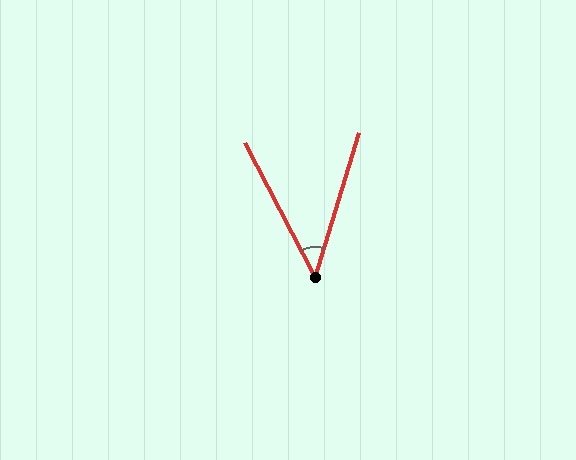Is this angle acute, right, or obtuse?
It is acute.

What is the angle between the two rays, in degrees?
Approximately 44 degrees.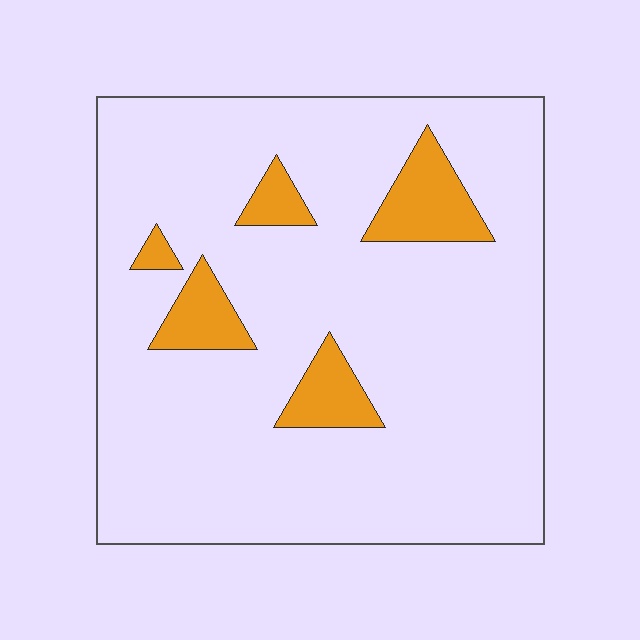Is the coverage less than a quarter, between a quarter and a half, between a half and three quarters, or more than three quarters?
Less than a quarter.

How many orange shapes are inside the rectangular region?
5.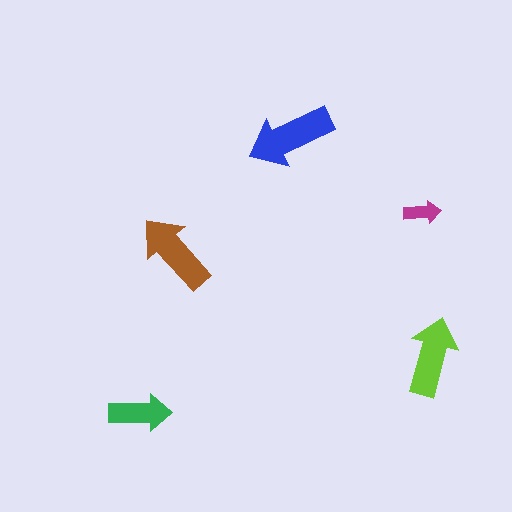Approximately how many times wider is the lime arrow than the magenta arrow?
About 2 times wider.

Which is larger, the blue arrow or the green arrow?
The blue one.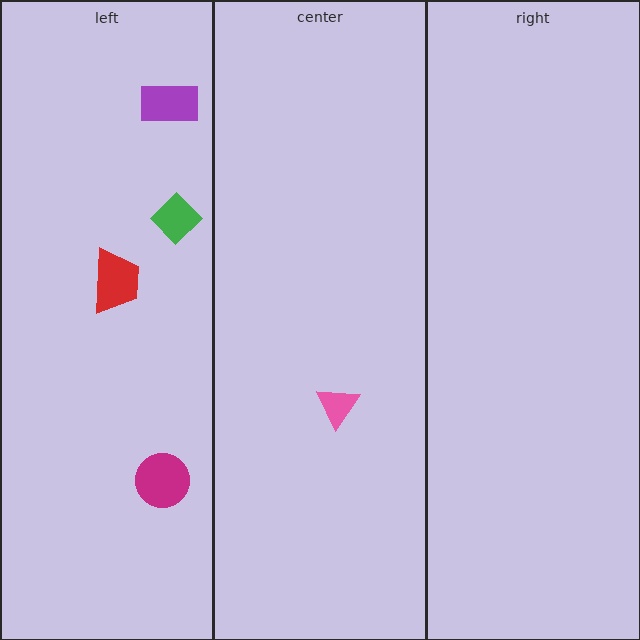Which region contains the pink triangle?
The center region.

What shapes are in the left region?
The purple rectangle, the magenta circle, the green diamond, the red trapezoid.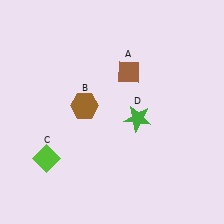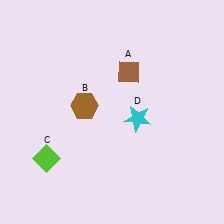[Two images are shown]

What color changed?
The star (D) changed from green in Image 1 to cyan in Image 2.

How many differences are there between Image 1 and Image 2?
There is 1 difference between the two images.